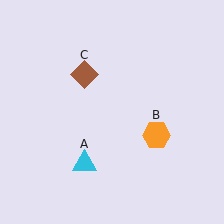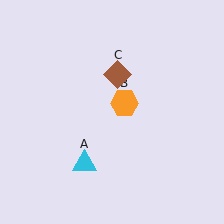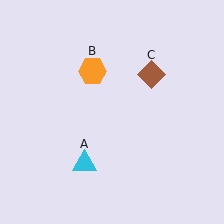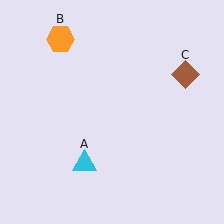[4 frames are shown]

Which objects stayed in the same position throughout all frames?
Cyan triangle (object A) remained stationary.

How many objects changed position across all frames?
2 objects changed position: orange hexagon (object B), brown diamond (object C).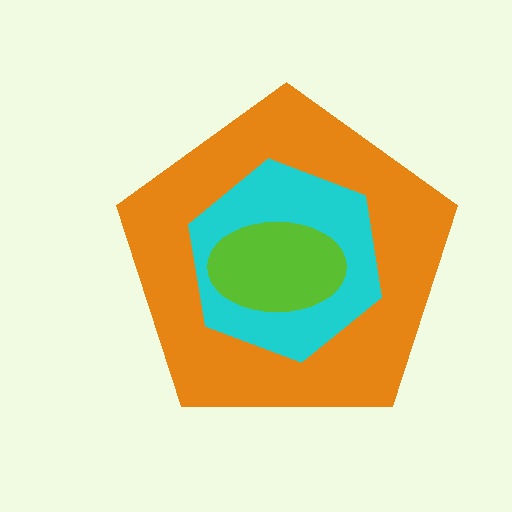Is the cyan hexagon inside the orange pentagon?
Yes.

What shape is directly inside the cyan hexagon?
The lime ellipse.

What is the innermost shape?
The lime ellipse.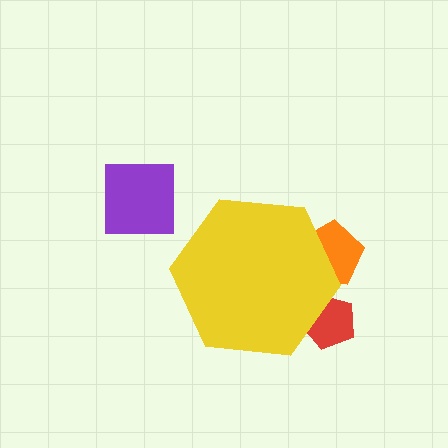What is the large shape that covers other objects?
A yellow hexagon.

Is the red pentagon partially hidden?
Yes, the red pentagon is partially hidden behind the yellow hexagon.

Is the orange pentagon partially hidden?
Yes, the orange pentagon is partially hidden behind the yellow hexagon.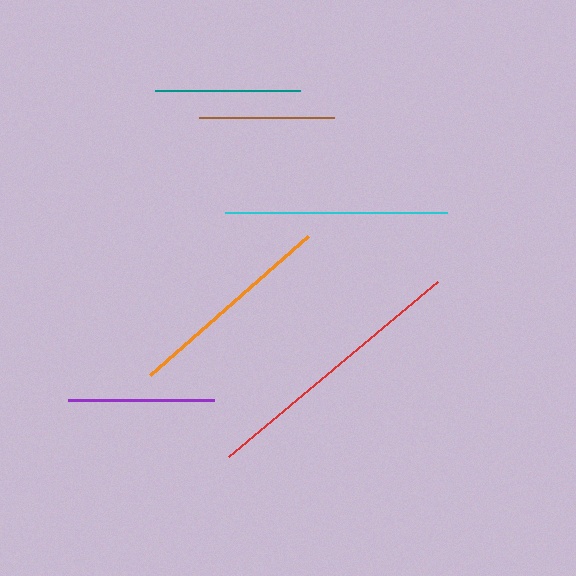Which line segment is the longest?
The red line is the longest at approximately 272 pixels.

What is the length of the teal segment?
The teal segment is approximately 145 pixels long.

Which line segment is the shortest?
The brown line is the shortest at approximately 136 pixels.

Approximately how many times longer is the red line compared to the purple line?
The red line is approximately 1.9 times the length of the purple line.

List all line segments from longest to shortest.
From longest to shortest: red, cyan, orange, purple, teal, brown.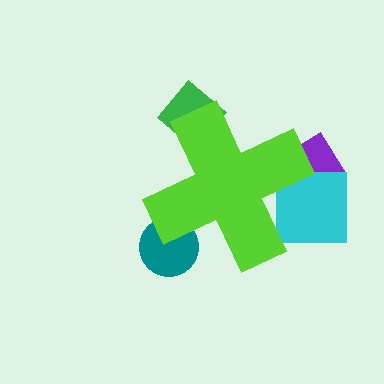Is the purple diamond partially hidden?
Yes, the purple diamond is partially hidden behind the lime cross.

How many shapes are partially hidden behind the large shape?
4 shapes are partially hidden.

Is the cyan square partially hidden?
Yes, the cyan square is partially hidden behind the lime cross.